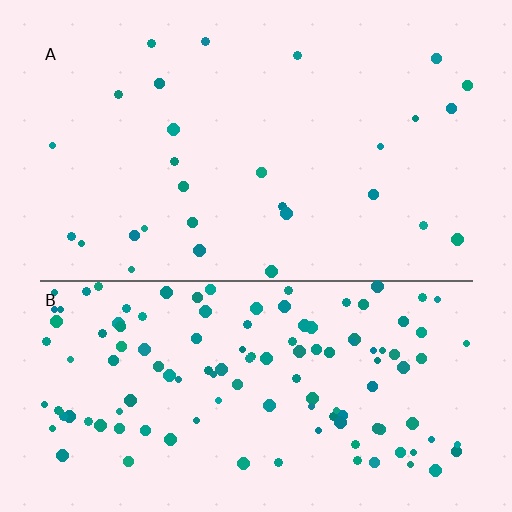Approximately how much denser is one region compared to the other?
Approximately 4.5× — region B over region A.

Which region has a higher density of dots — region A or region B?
B (the bottom).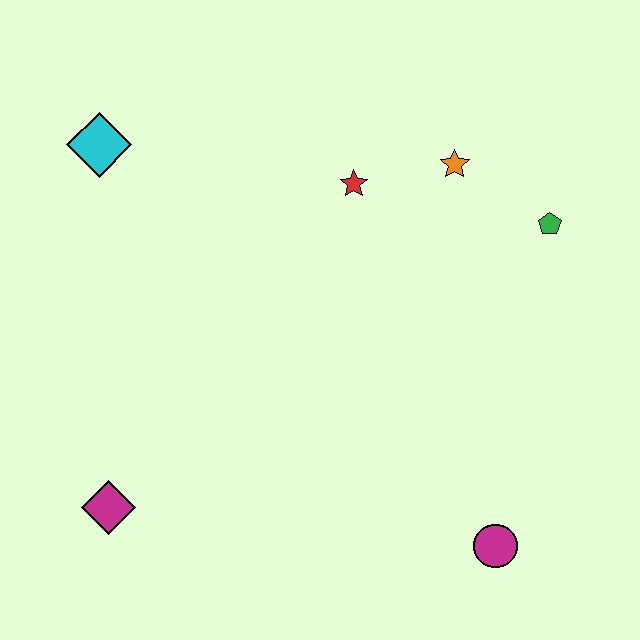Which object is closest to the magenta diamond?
The cyan diamond is closest to the magenta diamond.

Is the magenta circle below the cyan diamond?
Yes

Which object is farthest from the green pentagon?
The magenta diamond is farthest from the green pentagon.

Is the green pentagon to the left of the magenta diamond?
No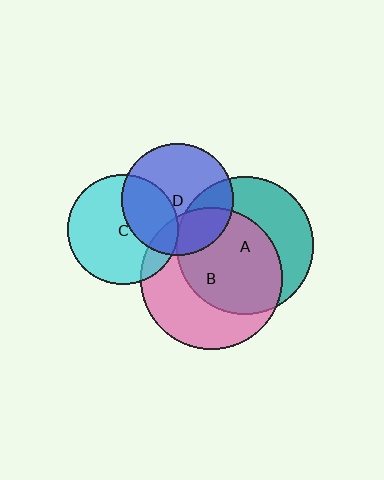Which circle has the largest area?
Circle B (pink).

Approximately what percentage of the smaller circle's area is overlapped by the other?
Approximately 15%.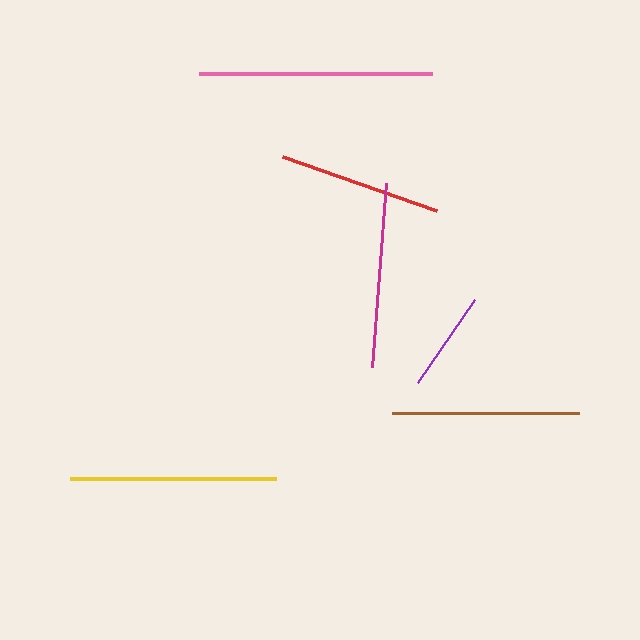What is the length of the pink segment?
The pink segment is approximately 233 pixels long.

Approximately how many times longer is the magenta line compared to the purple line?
The magenta line is approximately 1.8 times the length of the purple line.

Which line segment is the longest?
The pink line is the longest at approximately 233 pixels.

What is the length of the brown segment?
The brown segment is approximately 187 pixels long.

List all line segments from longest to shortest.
From longest to shortest: pink, yellow, brown, magenta, red, purple.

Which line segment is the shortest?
The purple line is the shortest at approximately 101 pixels.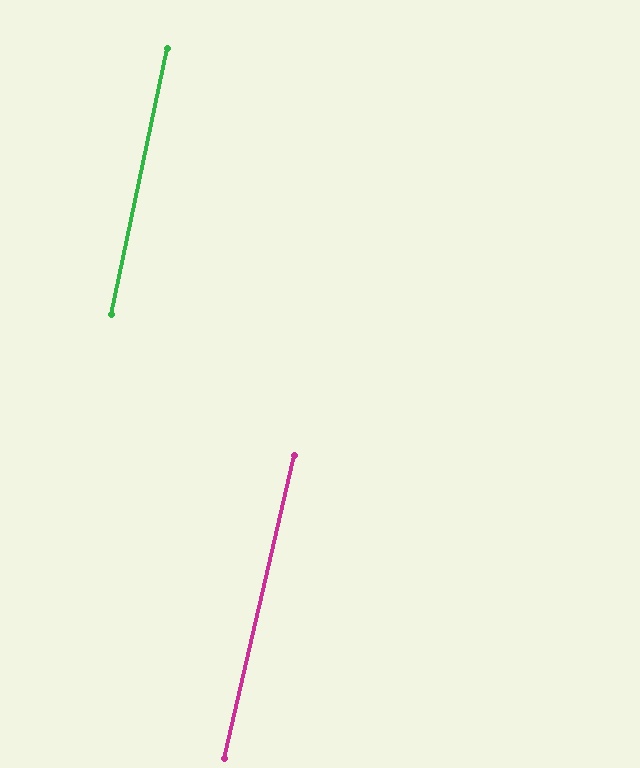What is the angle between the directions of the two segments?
Approximately 1 degree.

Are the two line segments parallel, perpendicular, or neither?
Parallel — their directions differ by only 1.1°.